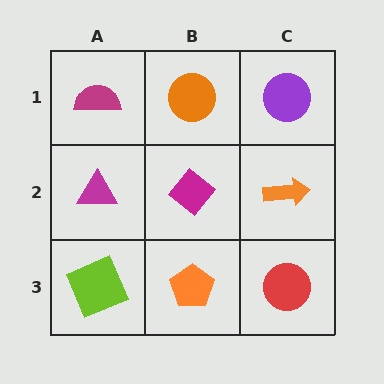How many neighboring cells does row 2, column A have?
3.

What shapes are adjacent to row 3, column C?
An orange arrow (row 2, column C), an orange pentagon (row 3, column B).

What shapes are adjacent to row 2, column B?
An orange circle (row 1, column B), an orange pentagon (row 3, column B), a magenta triangle (row 2, column A), an orange arrow (row 2, column C).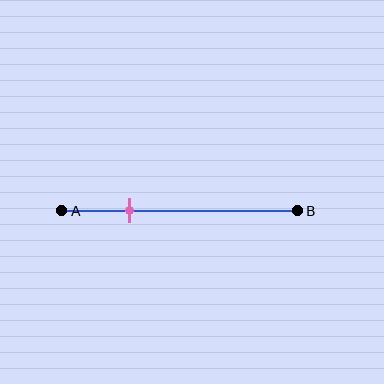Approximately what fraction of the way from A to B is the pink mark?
The pink mark is approximately 30% of the way from A to B.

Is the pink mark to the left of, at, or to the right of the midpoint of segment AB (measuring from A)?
The pink mark is to the left of the midpoint of segment AB.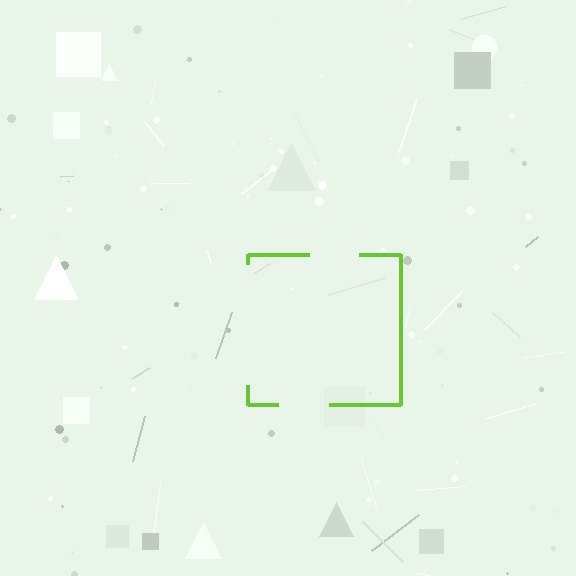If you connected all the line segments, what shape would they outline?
They would outline a square.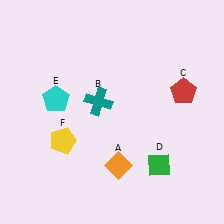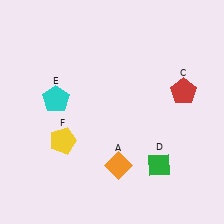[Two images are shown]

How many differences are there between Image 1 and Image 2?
There is 1 difference between the two images.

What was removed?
The teal cross (B) was removed in Image 2.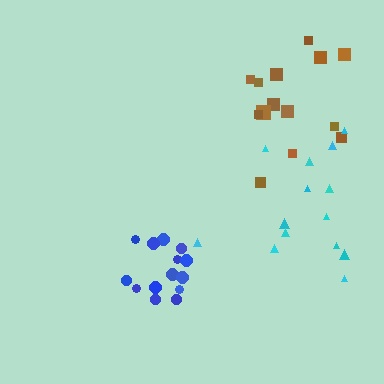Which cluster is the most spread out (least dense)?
Cyan.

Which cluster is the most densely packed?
Blue.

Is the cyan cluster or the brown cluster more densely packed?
Brown.